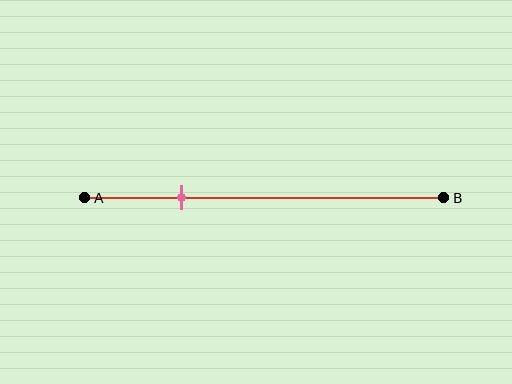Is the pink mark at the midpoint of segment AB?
No, the mark is at about 25% from A, not at the 50% midpoint.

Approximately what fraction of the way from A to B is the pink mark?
The pink mark is approximately 25% of the way from A to B.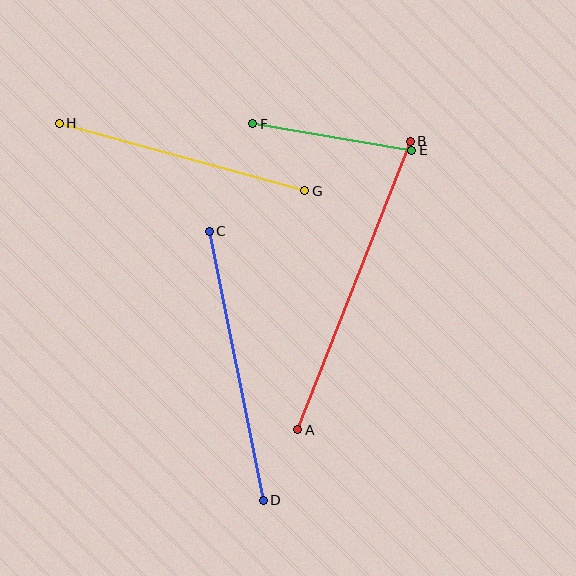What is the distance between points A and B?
The distance is approximately 309 pixels.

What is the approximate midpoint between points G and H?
The midpoint is at approximately (182, 157) pixels.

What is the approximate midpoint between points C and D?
The midpoint is at approximately (236, 366) pixels.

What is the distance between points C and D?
The distance is approximately 274 pixels.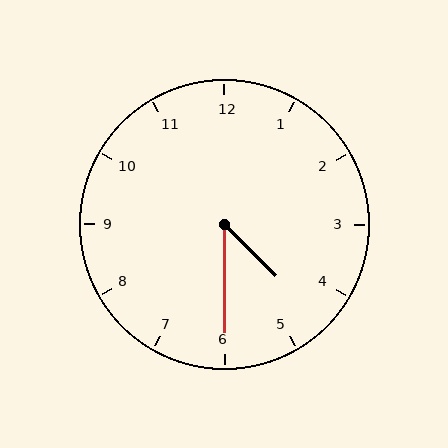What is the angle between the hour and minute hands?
Approximately 45 degrees.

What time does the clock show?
4:30.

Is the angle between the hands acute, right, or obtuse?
It is acute.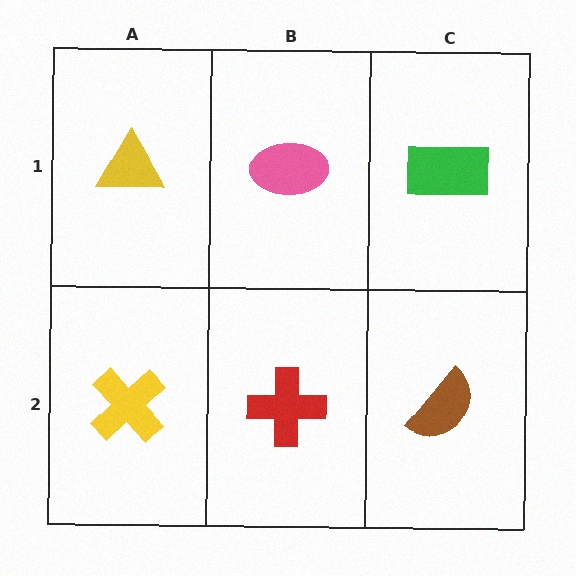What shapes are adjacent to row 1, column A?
A yellow cross (row 2, column A), a pink ellipse (row 1, column B).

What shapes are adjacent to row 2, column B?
A pink ellipse (row 1, column B), a yellow cross (row 2, column A), a brown semicircle (row 2, column C).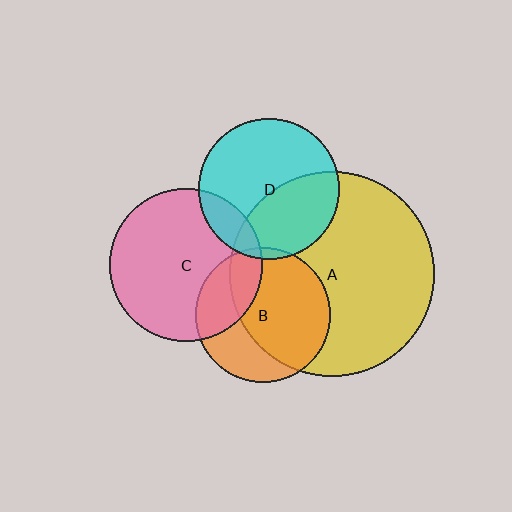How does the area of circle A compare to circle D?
Approximately 2.1 times.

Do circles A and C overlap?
Yes.